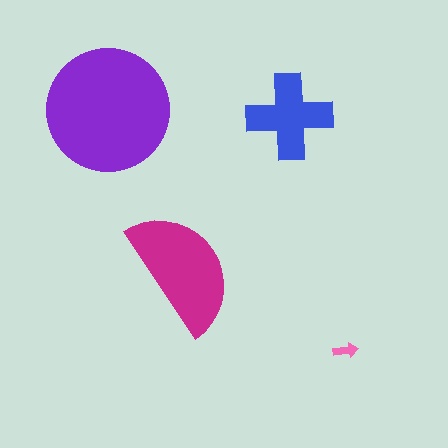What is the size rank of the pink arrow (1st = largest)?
4th.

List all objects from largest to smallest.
The purple circle, the magenta semicircle, the blue cross, the pink arrow.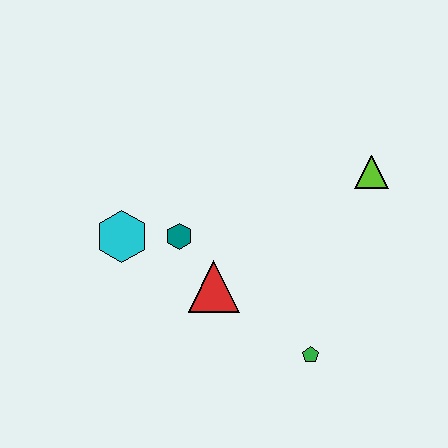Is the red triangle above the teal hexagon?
No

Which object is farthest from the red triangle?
The lime triangle is farthest from the red triangle.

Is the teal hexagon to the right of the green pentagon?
No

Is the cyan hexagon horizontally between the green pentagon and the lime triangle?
No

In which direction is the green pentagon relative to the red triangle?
The green pentagon is to the right of the red triangle.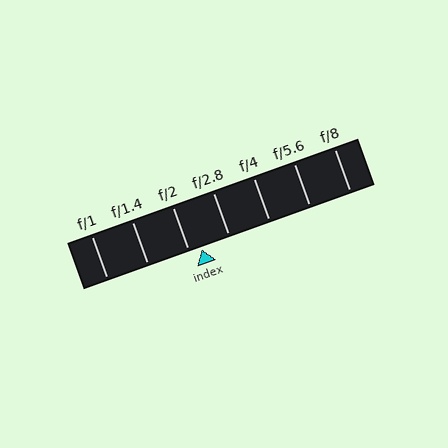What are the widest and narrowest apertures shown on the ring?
The widest aperture shown is f/1 and the narrowest is f/8.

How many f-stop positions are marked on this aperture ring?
There are 7 f-stop positions marked.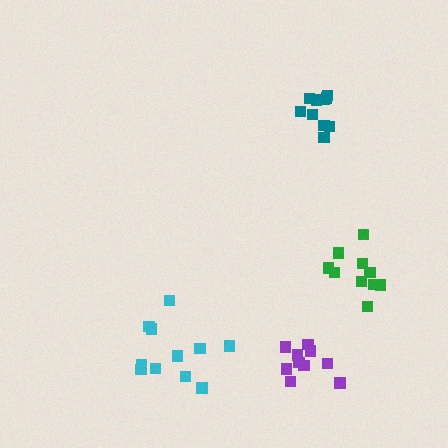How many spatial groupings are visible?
There are 4 spatial groupings.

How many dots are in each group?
Group 1: 10 dots, Group 2: 10 dots, Group 3: 11 dots, Group 4: 10 dots (41 total).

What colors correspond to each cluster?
The clusters are colored: teal, green, cyan, purple.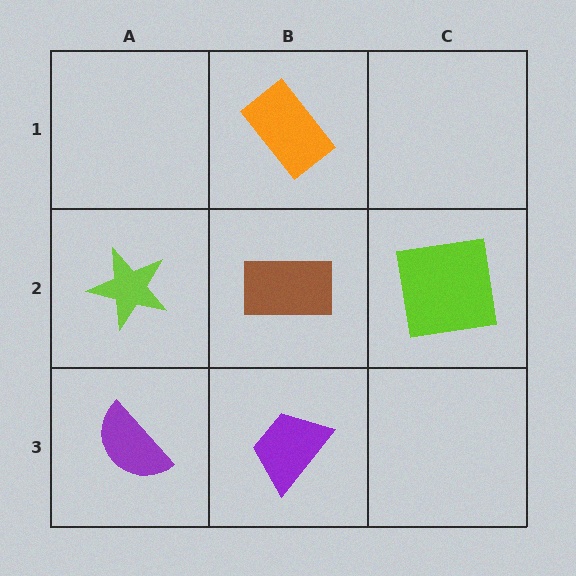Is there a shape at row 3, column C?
No, that cell is empty.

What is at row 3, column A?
A purple semicircle.